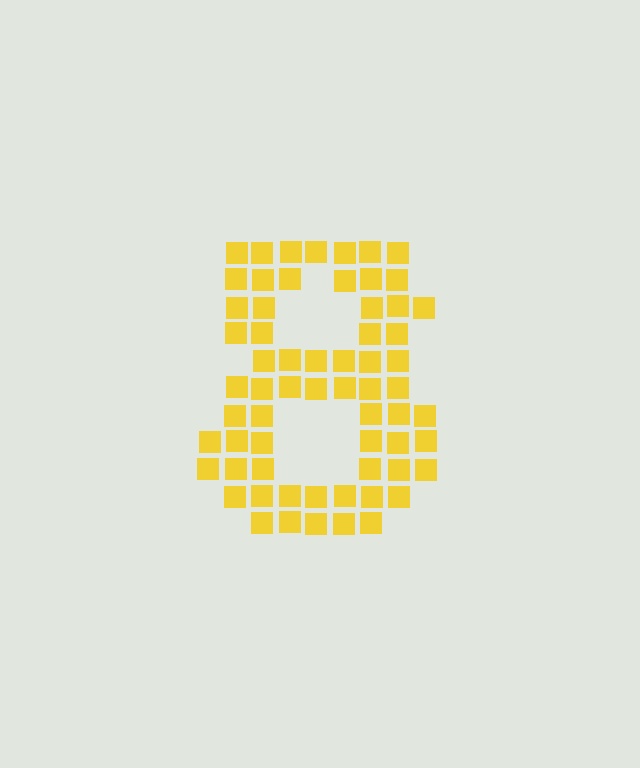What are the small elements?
The small elements are squares.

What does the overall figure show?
The overall figure shows the digit 8.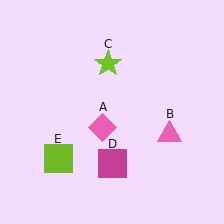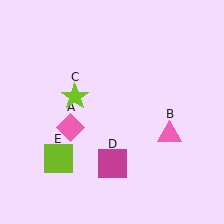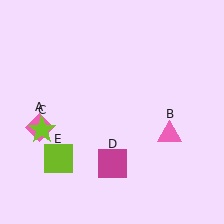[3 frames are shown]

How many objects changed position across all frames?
2 objects changed position: pink diamond (object A), lime star (object C).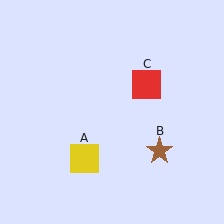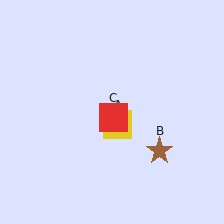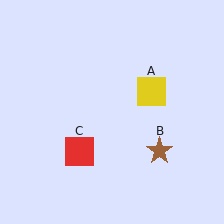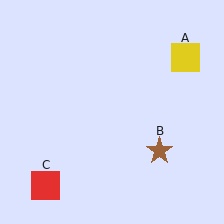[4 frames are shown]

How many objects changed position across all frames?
2 objects changed position: yellow square (object A), red square (object C).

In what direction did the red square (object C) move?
The red square (object C) moved down and to the left.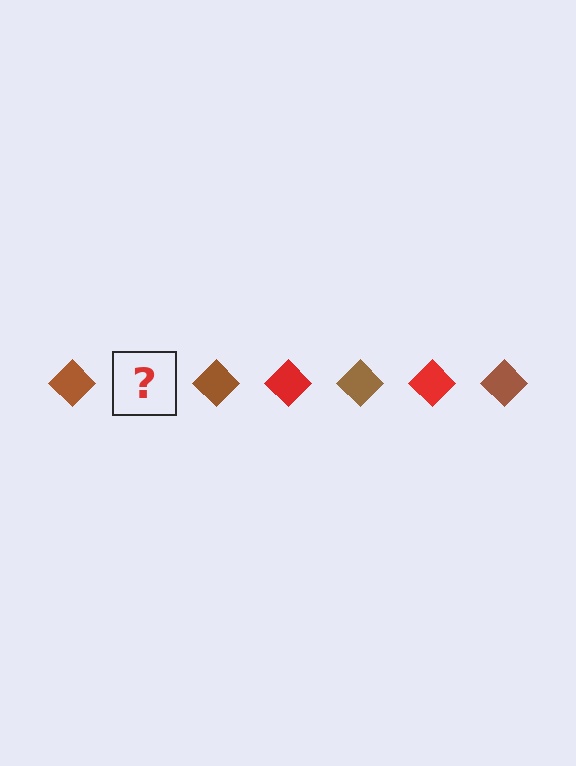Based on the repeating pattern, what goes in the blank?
The blank should be a red diamond.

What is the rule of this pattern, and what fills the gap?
The rule is that the pattern cycles through brown, red diamonds. The gap should be filled with a red diamond.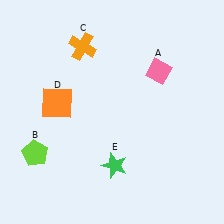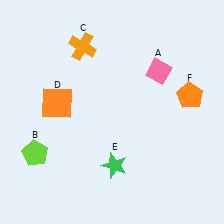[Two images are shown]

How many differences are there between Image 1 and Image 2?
There is 1 difference between the two images.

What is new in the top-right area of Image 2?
An orange pentagon (F) was added in the top-right area of Image 2.